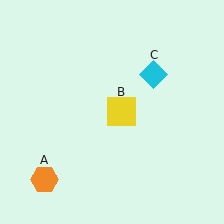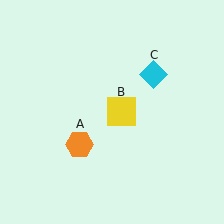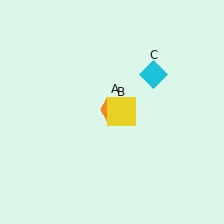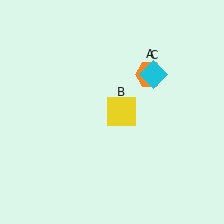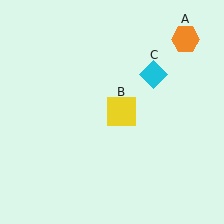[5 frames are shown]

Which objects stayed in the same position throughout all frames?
Yellow square (object B) and cyan diamond (object C) remained stationary.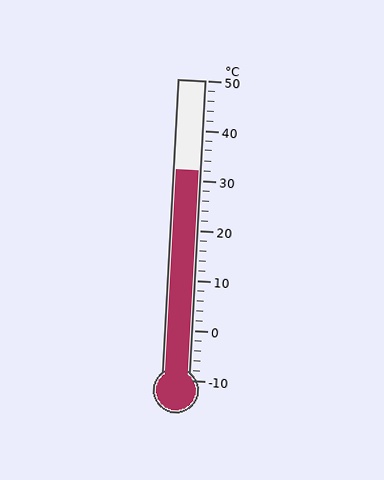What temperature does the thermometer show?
The thermometer shows approximately 32°C.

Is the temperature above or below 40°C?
The temperature is below 40°C.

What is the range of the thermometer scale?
The thermometer scale ranges from -10°C to 50°C.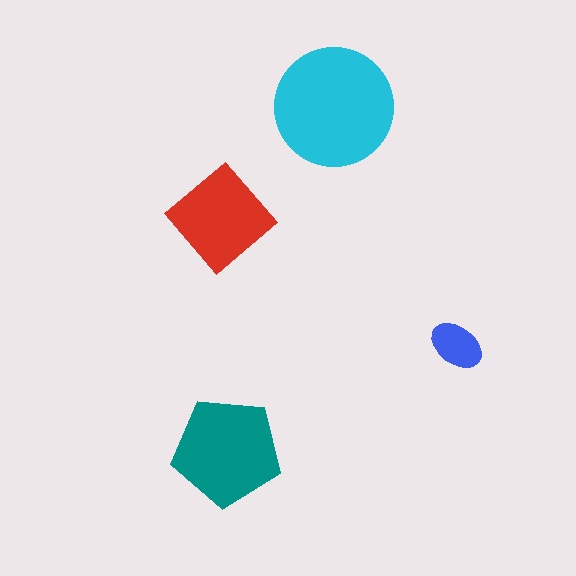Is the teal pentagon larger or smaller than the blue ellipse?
Larger.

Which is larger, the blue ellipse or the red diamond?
The red diamond.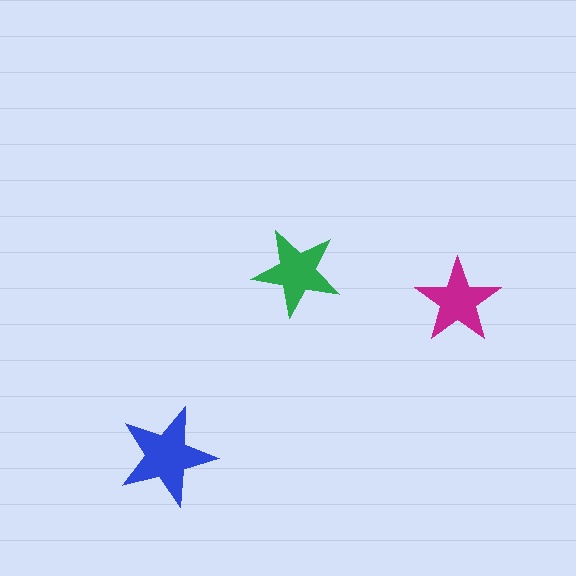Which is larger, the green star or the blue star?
The blue one.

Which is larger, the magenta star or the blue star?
The blue one.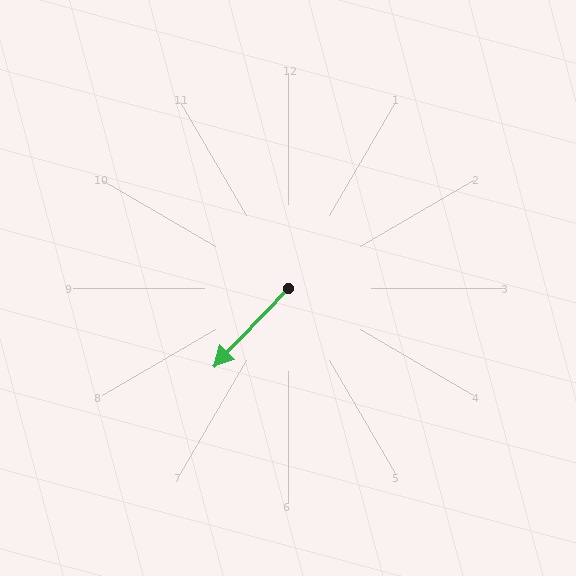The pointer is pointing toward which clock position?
Roughly 7 o'clock.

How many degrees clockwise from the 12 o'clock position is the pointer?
Approximately 224 degrees.